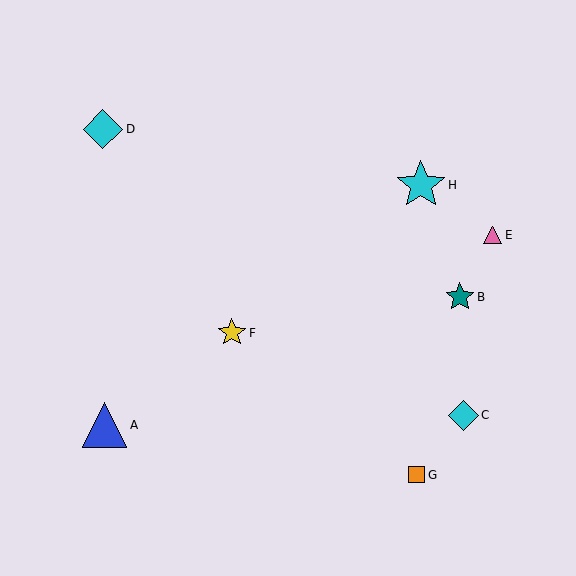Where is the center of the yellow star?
The center of the yellow star is at (232, 333).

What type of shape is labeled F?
Shape F is a yellow star.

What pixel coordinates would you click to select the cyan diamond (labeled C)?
Click at (463, 415) to select the cyan diamond C.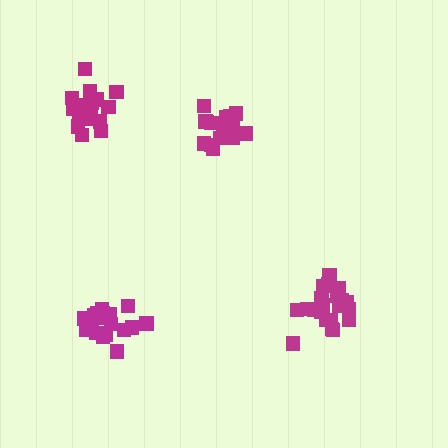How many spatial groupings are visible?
There are 4 spatial groupings.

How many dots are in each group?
Group 1: 18 dots, Group 2: 21 dots, Group 3: 18 dots, Group 4: 20 dots (77 total).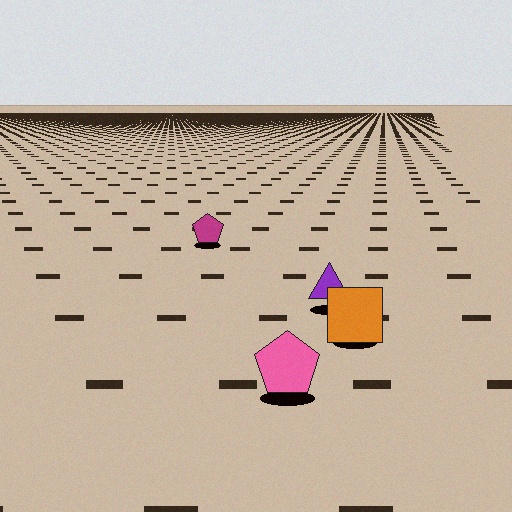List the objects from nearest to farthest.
From nearest to farthest: the pink pentagon, the orange square, the purple triangle, the magenta pentagon.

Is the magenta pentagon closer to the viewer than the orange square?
No. The orange square is closer — you can tell from the texture gradient: the ground texture is coarser near it.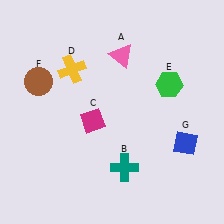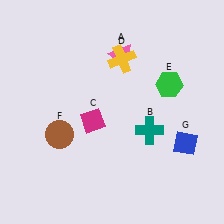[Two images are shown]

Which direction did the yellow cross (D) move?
The yellow cross (D) moved right.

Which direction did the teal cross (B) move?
The teal cross (B) moved up.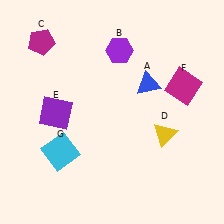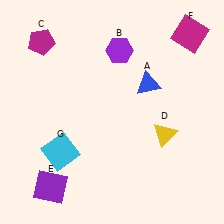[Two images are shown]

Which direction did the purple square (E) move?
The purple square (E) moved down.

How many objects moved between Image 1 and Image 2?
2 objects moved between the two images.